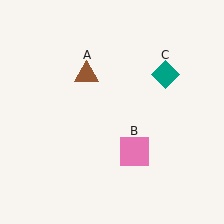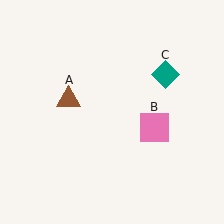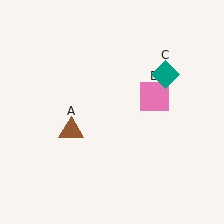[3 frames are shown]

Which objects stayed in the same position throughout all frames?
Teal diamond (object C) remained stationary.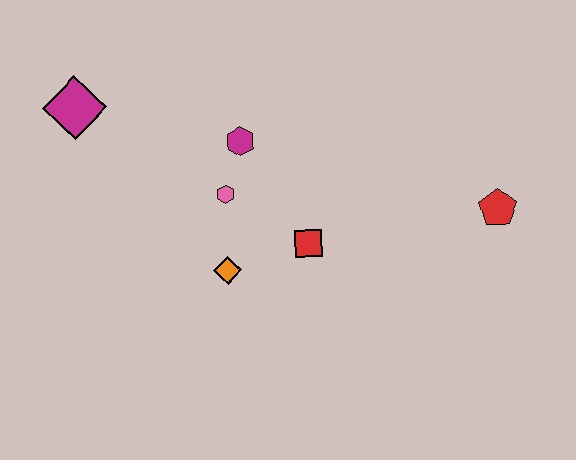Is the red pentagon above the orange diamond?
Yes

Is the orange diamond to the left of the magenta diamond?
No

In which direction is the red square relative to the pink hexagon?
The red square is to the right of the pink hexagon.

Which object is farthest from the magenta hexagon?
The red pentagon is farthest from the magenta hexagon.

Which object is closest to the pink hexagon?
The magenta hexagon is closest to the pink hexagon.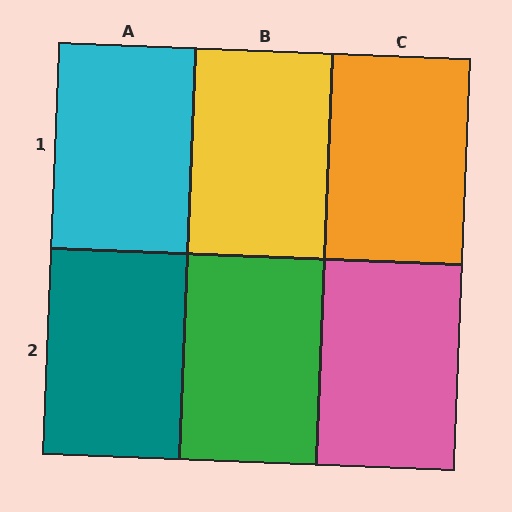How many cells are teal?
1 cell is teal.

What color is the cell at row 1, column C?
Orange.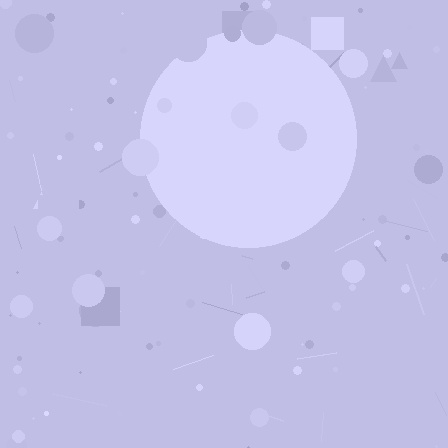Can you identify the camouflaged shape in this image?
The camouflaged shape is a circle.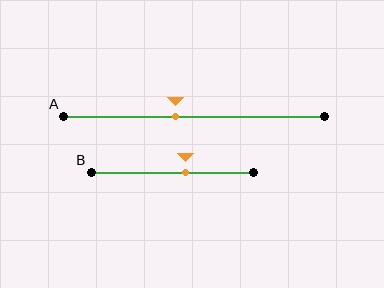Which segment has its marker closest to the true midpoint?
Segment A has its marker closest to the true midpoint.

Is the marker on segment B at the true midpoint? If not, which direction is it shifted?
No, the marker on segment B is shifted to the right by about 8% of the segment length.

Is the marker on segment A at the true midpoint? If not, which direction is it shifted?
No, the marker on segment A is shifted to the left by about 7% of the segment length.